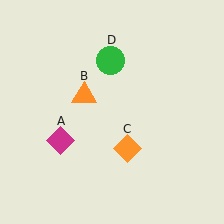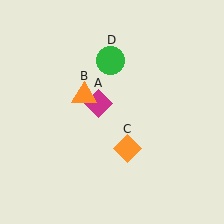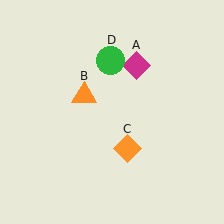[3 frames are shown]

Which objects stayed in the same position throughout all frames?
Orange triangle (object B) and orange diamond (object C) and green circle (object D) remained stationary.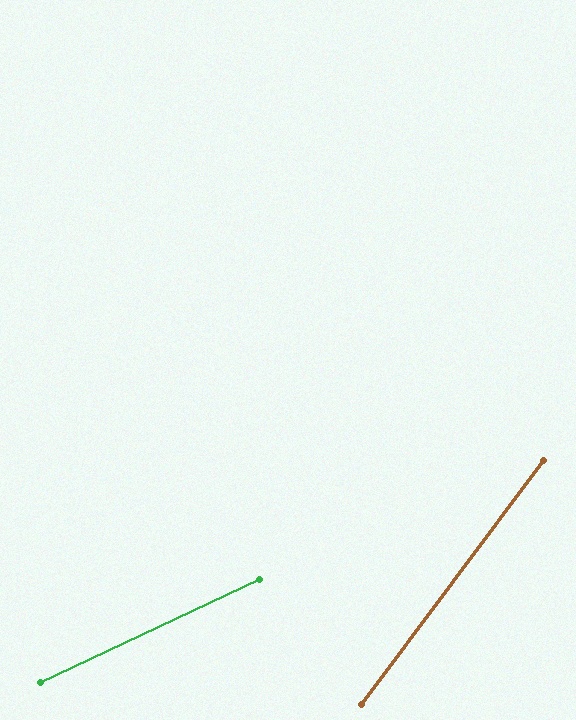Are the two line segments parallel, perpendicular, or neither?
Neither parallel nor perpendicular — they differ by about 28°.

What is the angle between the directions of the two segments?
Approximately 28 degrees.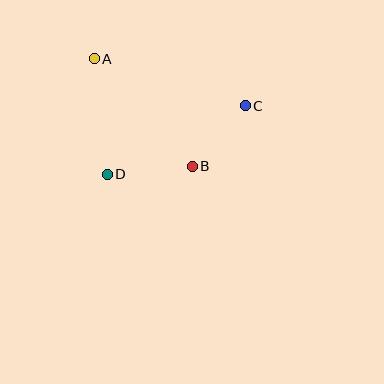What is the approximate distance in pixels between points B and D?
The distance between B and D is approximately 86 pixels.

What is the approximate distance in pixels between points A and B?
The distance between A and B is approximately 146 pixels.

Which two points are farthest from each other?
Points A and C are farthest from each other.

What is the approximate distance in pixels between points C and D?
The distance between C and D is approximately 154 pixels.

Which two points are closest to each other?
Points B and C are closest to each other.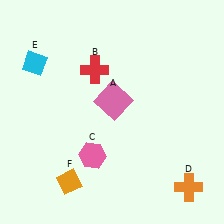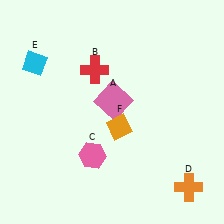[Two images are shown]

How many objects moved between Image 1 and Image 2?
1 object moved between the two images.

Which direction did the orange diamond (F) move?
The orange diamond (F) moved up.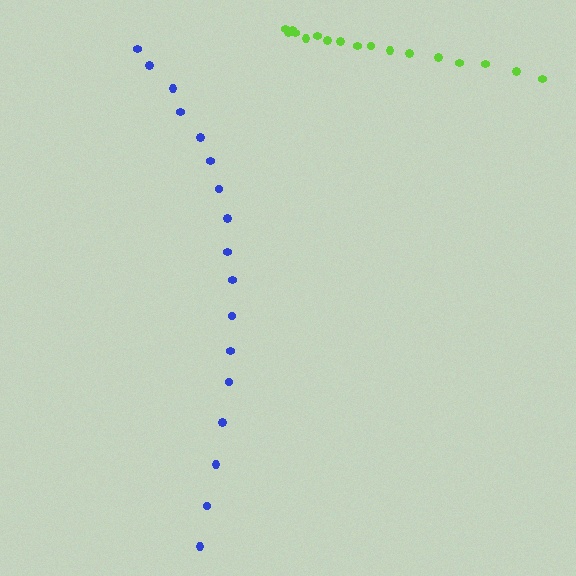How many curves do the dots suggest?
There are 2 distinct paths.